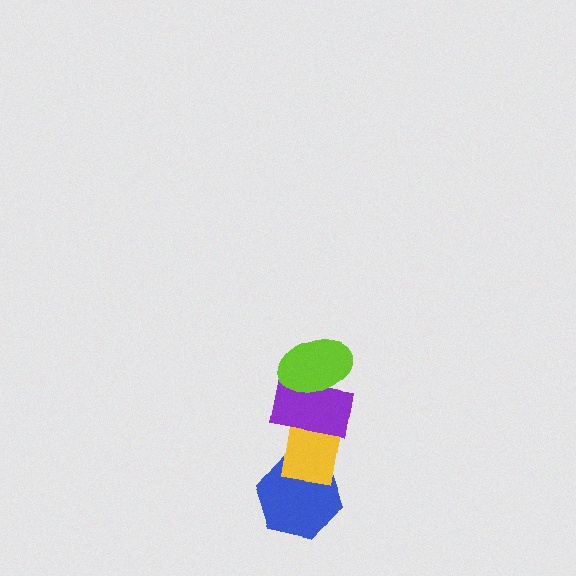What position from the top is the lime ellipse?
The lime ellipse is 1st from the top.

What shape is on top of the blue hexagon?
The yellow rectangle is on top of the blue hexagon.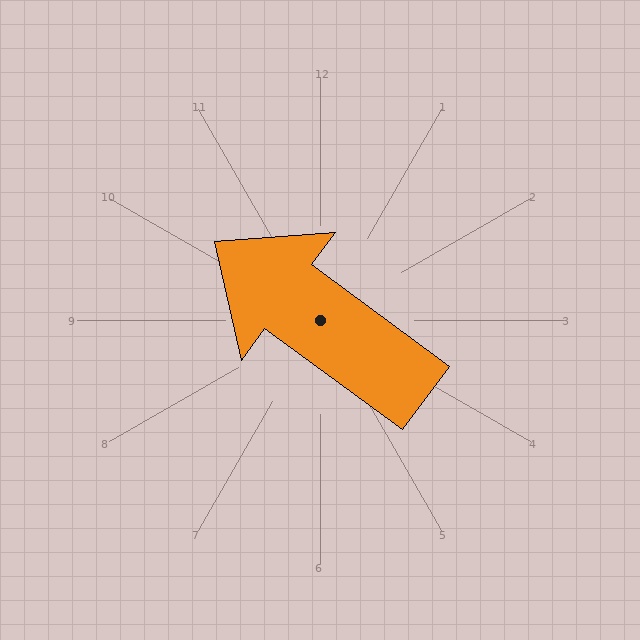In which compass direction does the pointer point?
Northwest.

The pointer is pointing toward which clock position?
Roughly 10 o'clock.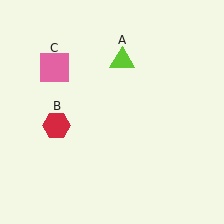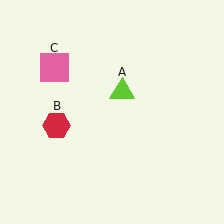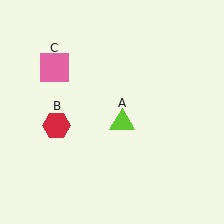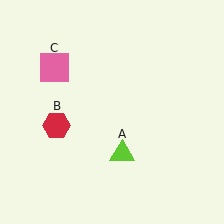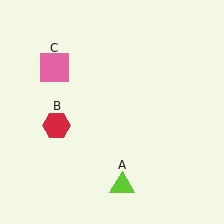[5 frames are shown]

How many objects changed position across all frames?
1 object changed position: lime triangle (object A).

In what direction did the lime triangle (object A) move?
The lime triangle (object A) moved down.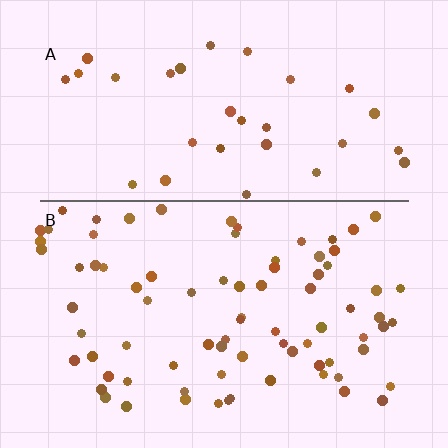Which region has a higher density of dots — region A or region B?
B (the bottom).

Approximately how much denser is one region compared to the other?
Approximately 2.5× — region B over region A.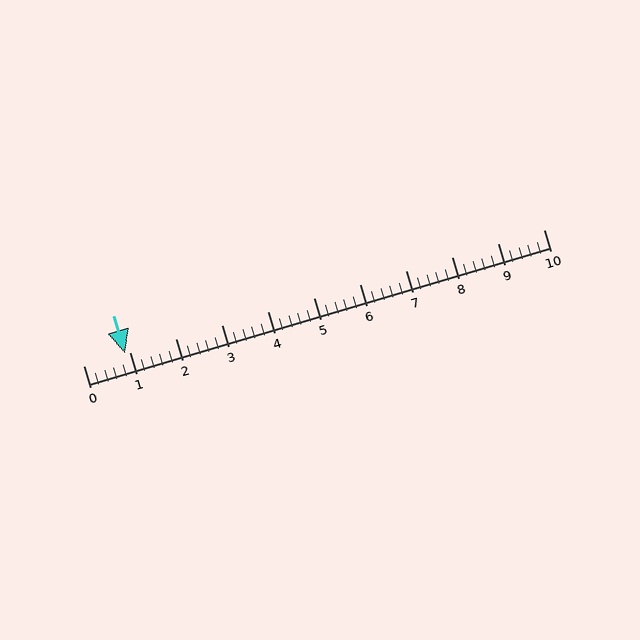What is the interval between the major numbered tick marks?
The major tick marks are spaced 1 units apart.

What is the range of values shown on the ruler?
The ruler shows values from 0 to 10.